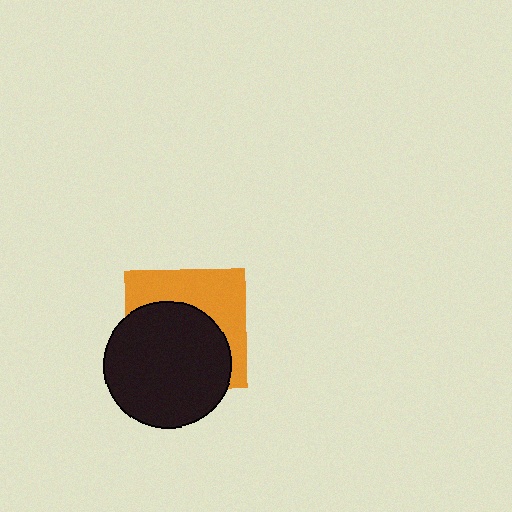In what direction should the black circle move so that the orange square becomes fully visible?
The black circle should move down. That is the shortest direction to clear the overlap and leave the orange square fully visible.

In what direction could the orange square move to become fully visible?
The orange square could move up. That would shift it out from behind the black circle entirely.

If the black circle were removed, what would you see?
You would see the complete orange square.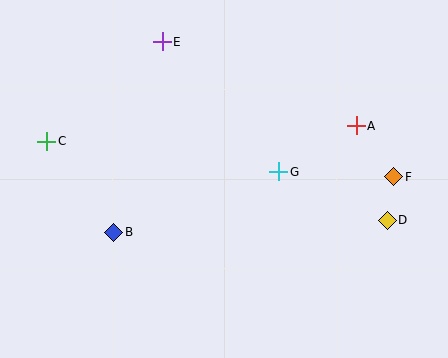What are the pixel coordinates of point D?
Point D is at (387, 220).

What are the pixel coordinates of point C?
Point C is at (47, 141).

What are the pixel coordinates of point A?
Point A is at (356, 126).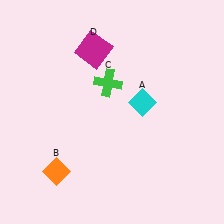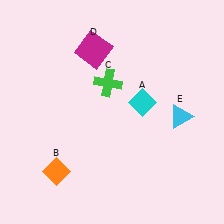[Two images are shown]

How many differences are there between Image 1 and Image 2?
There is 1 difference between the two images.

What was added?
A cyan triangle (E) was added in Image 2.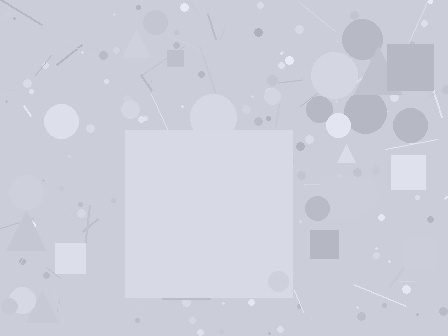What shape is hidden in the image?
A square is hidden in the image.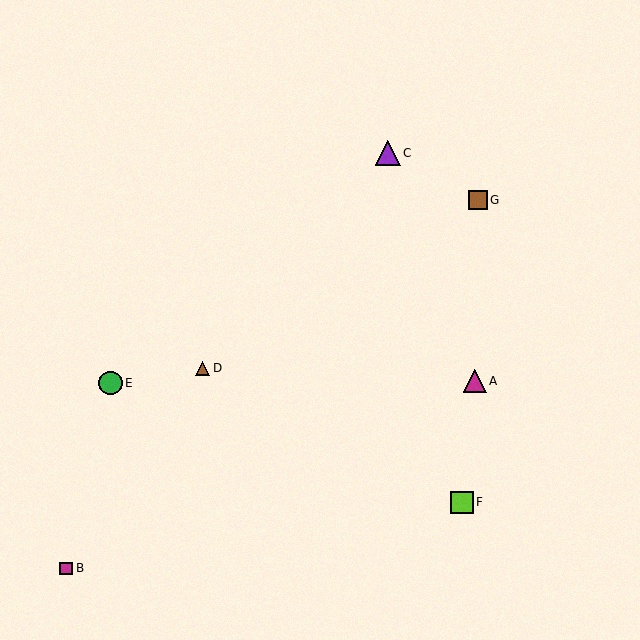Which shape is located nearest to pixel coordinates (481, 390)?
The magenta triangle (labeled A) at (475, 381) is nearest to that location.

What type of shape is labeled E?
Shape E is a green circle.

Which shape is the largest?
The purple triangle (labeled C) is the largest.